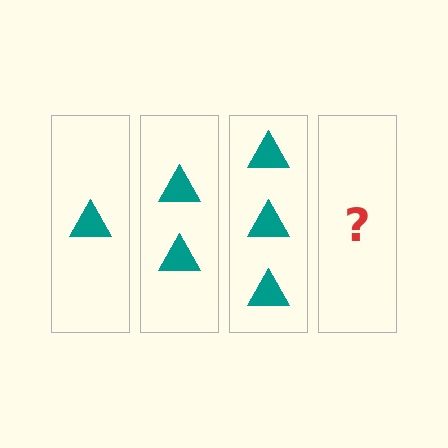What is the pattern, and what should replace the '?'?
The pattern is that each step adds one more triangle. The '?' should be 4 triangles.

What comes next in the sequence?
The next element should be 4 triangles.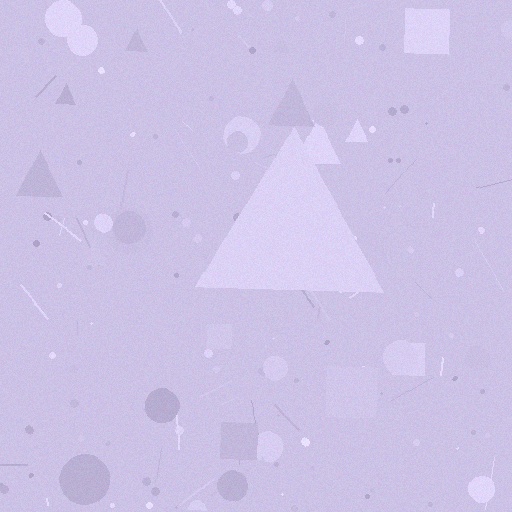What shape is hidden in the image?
A triangle is hidden in the image.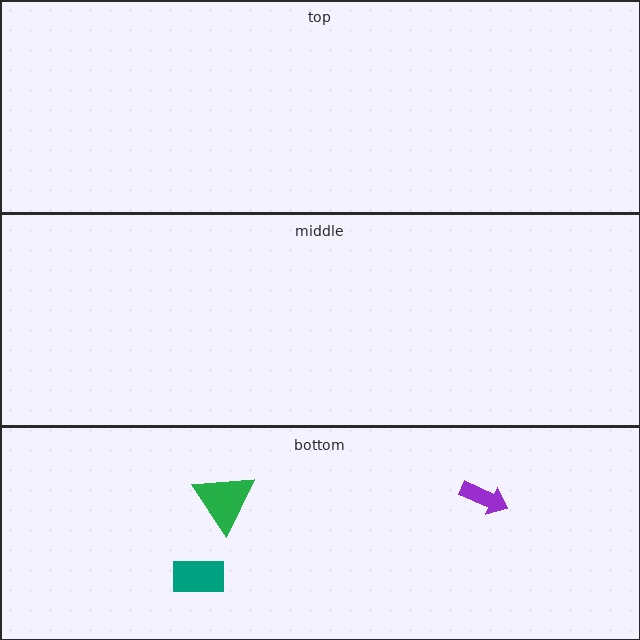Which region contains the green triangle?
The bottom region.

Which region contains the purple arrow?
The bottom region.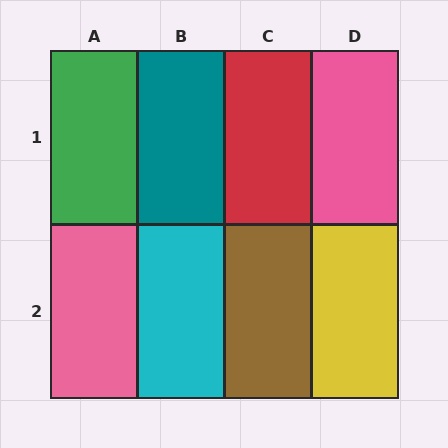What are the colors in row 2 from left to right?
Pink, cyan, brown, yellow.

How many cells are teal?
1 cell is teal.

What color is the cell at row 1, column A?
Green.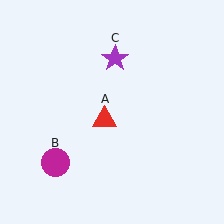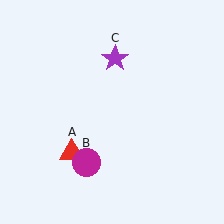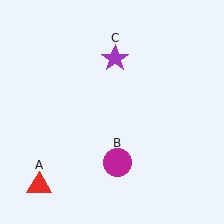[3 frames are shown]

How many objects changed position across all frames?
2 objects changed position: red triangle (object A), magenta circle (object B).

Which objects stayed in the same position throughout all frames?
Purple star (object C) remained stationary.